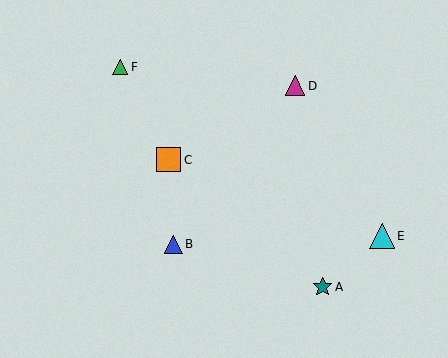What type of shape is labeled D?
Shape D is a magenta triangle.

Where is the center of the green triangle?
The center of the green triangle is at (120, 67).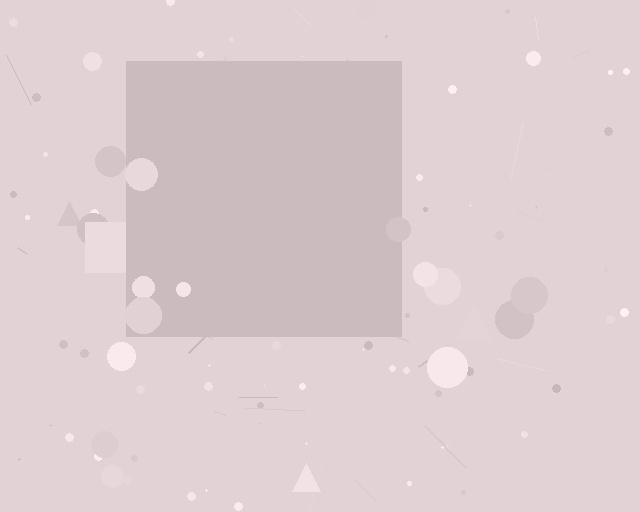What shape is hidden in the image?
A square is hidden in the image.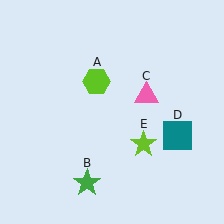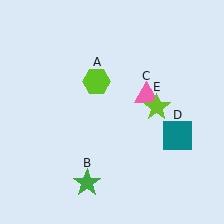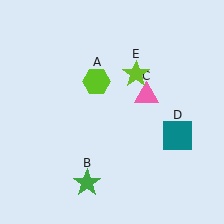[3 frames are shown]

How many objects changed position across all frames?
1 object changed position: lime star (object E).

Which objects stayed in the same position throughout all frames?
Lime hexagon (object A) and green star (object B) and pink triangle (object C) and teal square (object D) remained stationary.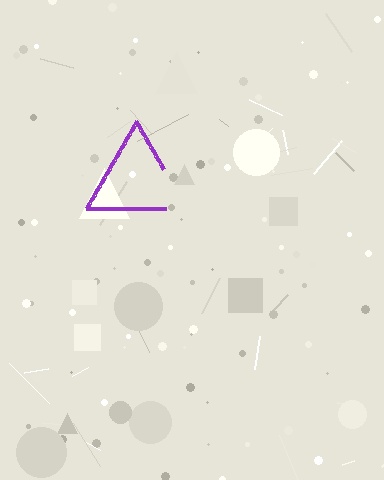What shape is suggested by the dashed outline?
The dashed outline suggests a triangle.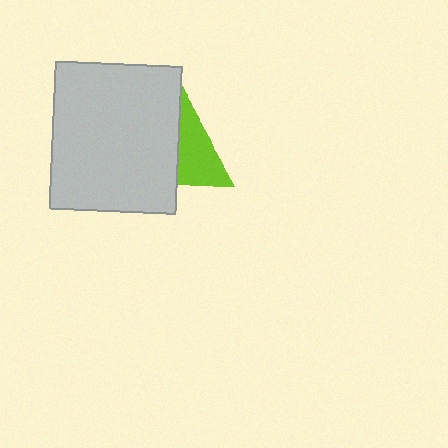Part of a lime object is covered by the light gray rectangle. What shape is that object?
It is a triangle.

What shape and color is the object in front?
The object in front is a light gray rectangle.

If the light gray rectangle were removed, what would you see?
You would see the complete lime triangle.